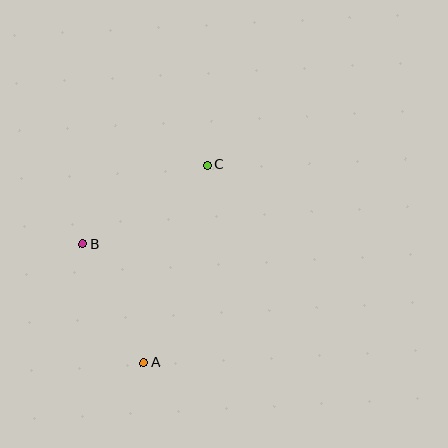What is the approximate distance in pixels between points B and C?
The distance between B and C is approximately 148 pixels.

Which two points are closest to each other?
Points A and B are closest to each other.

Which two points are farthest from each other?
Points A and C are farthest from each other.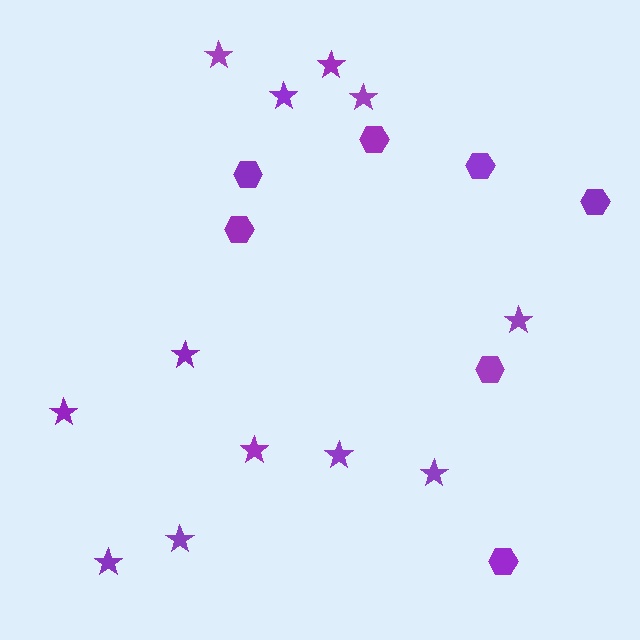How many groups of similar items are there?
There are 2 groups: one group of hexagons (7) and one group of stars (12).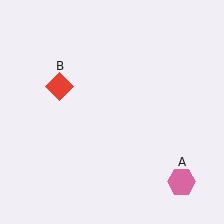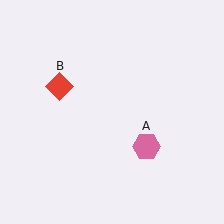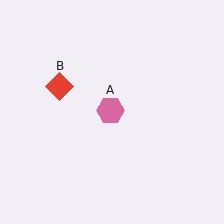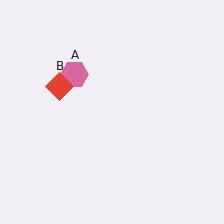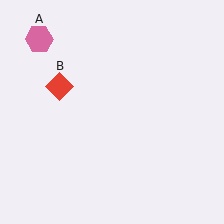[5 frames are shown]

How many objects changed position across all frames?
1 object changed position: pink hexagon (object A).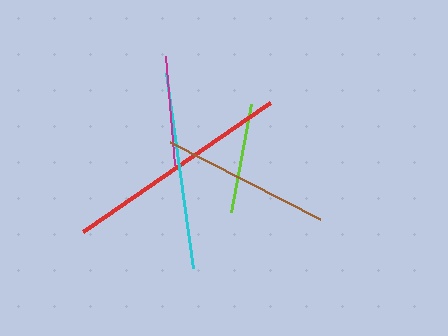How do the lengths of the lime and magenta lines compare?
The lime and magenta lines are approximately the same length.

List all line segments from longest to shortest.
From longest to shortest: red, cyan, brown, lime, magenta.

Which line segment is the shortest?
The magenta line is the shortest at approximately 109 pixels.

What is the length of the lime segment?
The lime segment is approximately 110 pixels long.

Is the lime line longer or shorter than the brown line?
The brown line is longer than the lime line.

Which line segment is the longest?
The red line is the longest at approximately 227 pixels.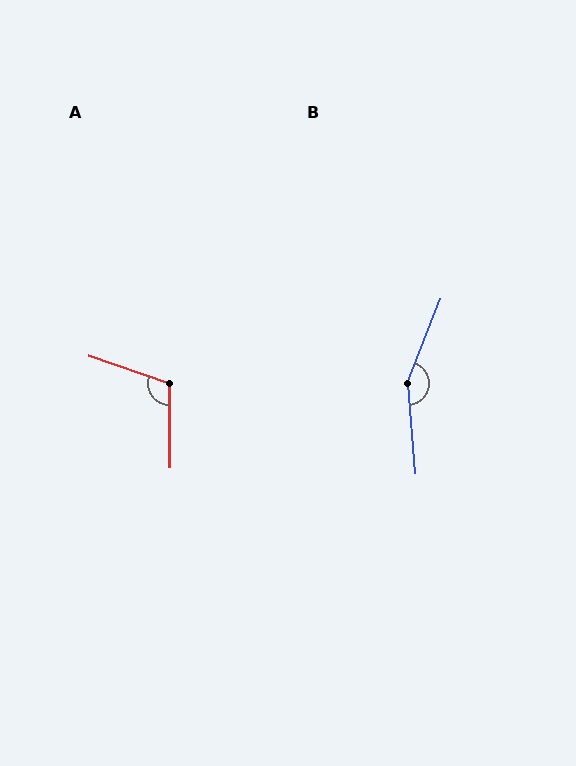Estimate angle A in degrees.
Approximately 110 degrees.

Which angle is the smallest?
A, at approximately 110 degrees.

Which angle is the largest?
B, at approximately 153 degrees.